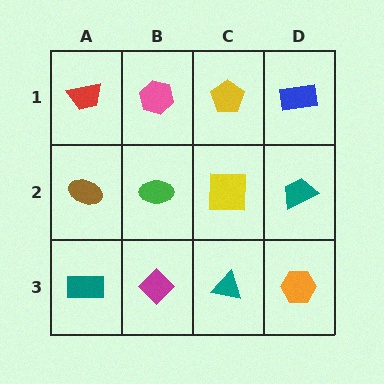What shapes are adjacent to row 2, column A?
A red trapezoid (row 1, column A), a teal rectangle (row 3, column A), a green ellipse (row 2, column B).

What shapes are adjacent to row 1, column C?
A yellow square (row 2, column C), a pink hexagon (row 1, column B), a blue rectangle (row 1, column D).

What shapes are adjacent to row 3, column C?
A yellow square (row 2, column C), a magenta diamond (row 3, column B), an orange hexagon (row 3, column D).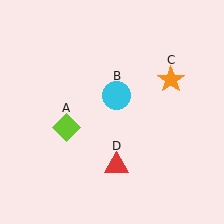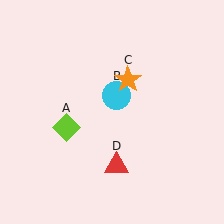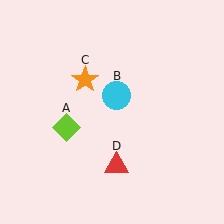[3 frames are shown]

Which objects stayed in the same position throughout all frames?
Lime diamond (object A) and cyan circle (object B) and red triangle (object D) remained stationary.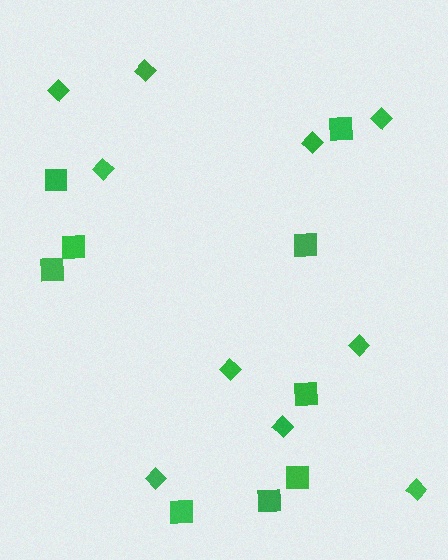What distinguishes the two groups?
There are 2 groups: one group of diamonds (10) and one group of squares (9).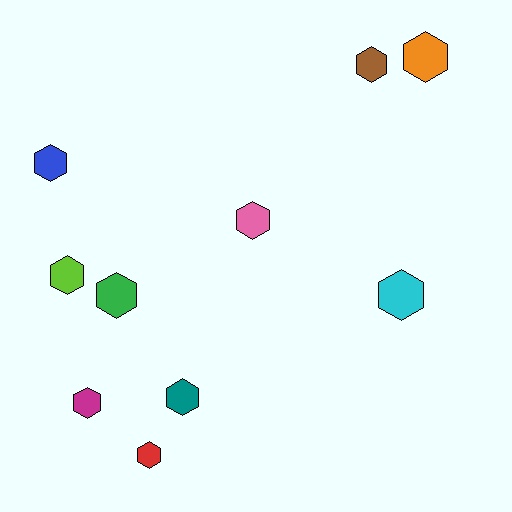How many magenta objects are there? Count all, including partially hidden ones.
There is 1 magenta object.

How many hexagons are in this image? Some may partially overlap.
There are 10 hexagons.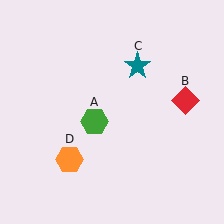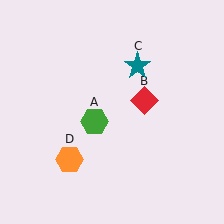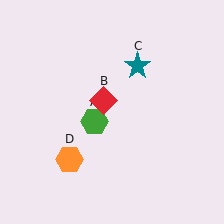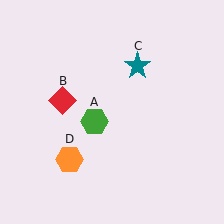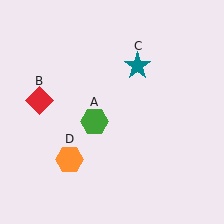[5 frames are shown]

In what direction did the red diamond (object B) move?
The red diamond (object B) moved left.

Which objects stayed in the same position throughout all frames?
Green hexagon (object A) and teal star (object C) and orange hexagon (object D) remained stationary.